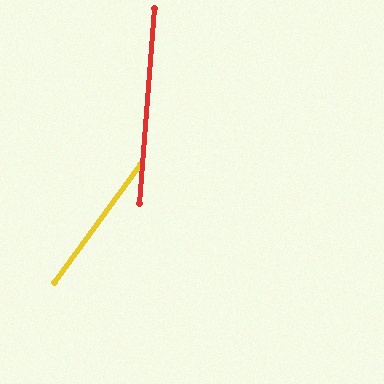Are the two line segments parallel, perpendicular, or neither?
Neither parallel nor perpendicular — they differ by about 32°.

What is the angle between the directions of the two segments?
Approximately 32 degrees.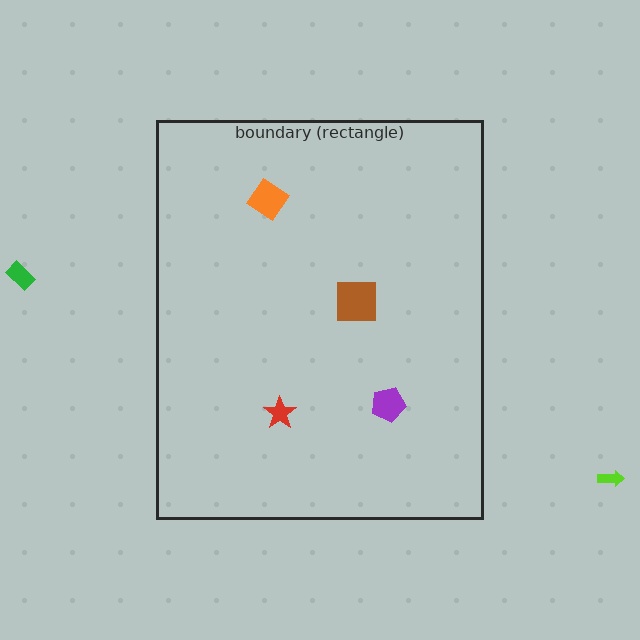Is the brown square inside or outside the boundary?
Inside.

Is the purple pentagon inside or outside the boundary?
Inside.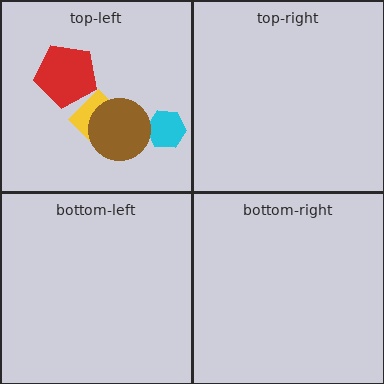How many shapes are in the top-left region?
4.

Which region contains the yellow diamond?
The top-left region.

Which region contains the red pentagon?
The top-left region.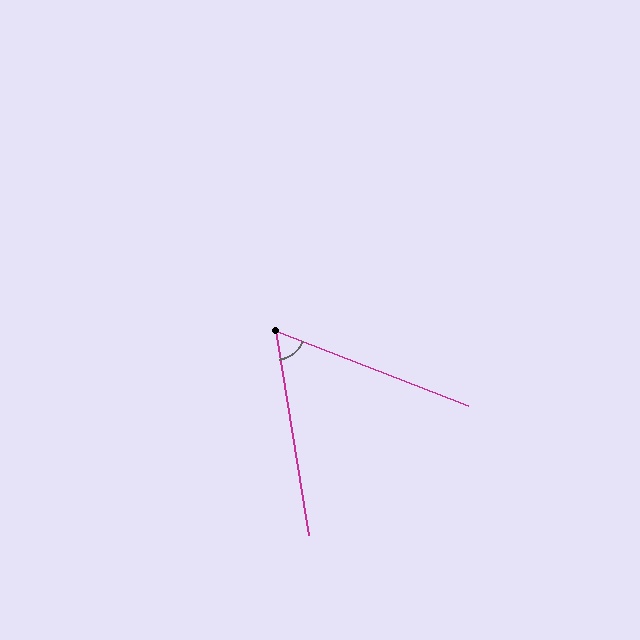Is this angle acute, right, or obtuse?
It is acute.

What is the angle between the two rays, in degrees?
Approximately 60 degrees.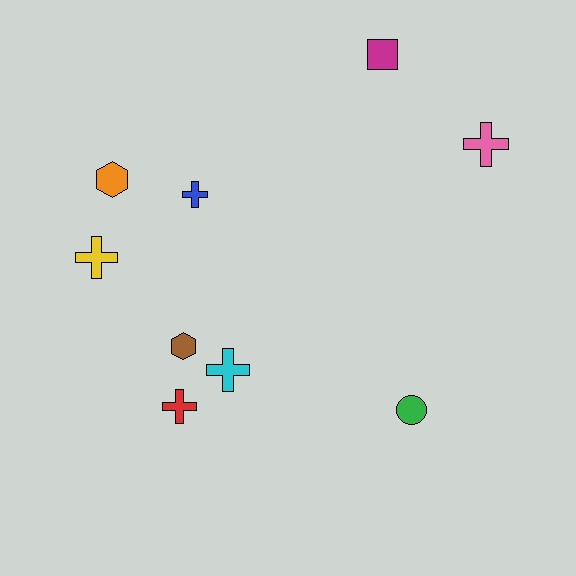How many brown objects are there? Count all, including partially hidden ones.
There is 1 brown object.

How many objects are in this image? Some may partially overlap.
There are 9 objects.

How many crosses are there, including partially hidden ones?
There are 5 crosses.